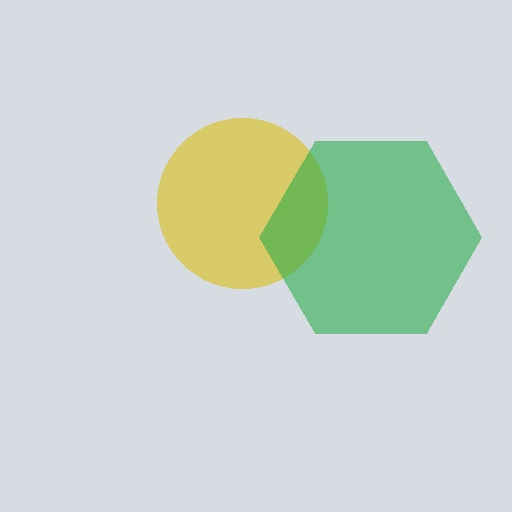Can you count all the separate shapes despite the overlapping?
Yes, there are 2 separate shapes.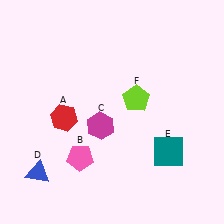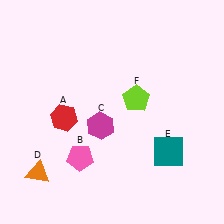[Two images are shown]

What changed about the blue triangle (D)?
In Image 1, D is blue. In Image 2, it changed to orange.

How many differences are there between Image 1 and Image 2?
There is 1 difference between the two images.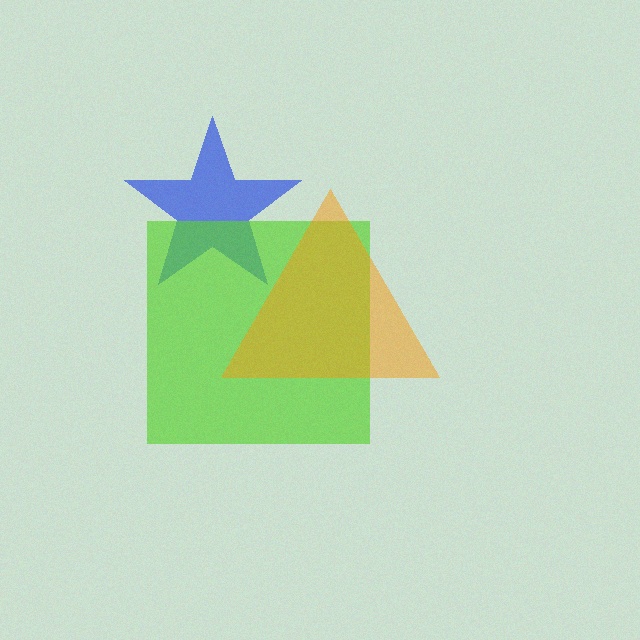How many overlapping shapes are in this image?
There are 3 overlapping shapes in the image.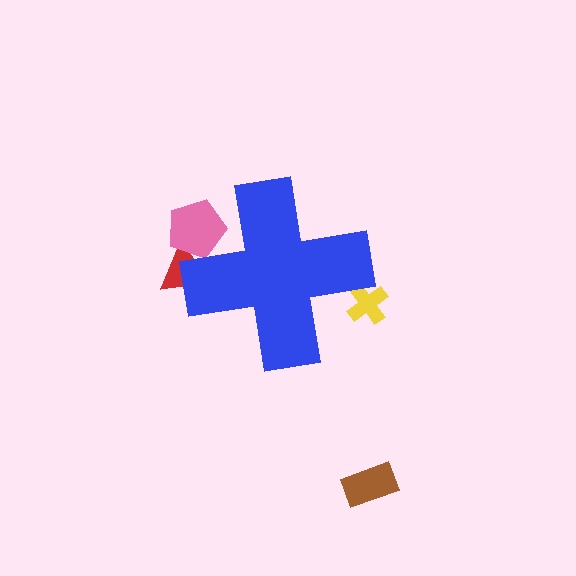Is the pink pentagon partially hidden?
Yes, the pink pentagon is partially hidden behind the blue cross.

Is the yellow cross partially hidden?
Yes, the yellow cross is partially hidden behind the blue cross.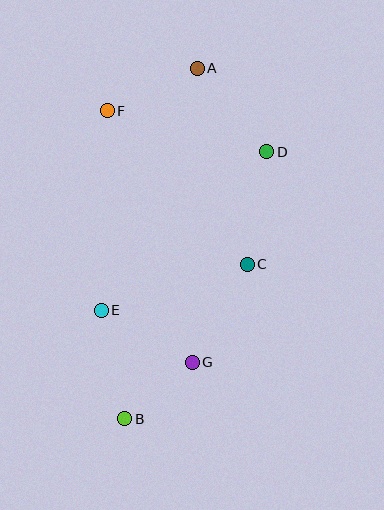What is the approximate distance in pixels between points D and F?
The distance between D and F is approximately 165 pixels.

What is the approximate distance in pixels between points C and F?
The distance between C and F is approximately 207 pixels.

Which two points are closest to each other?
Points B and G are closest to each other.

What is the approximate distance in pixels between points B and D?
The distance between B and D is approximately 303 pixels.